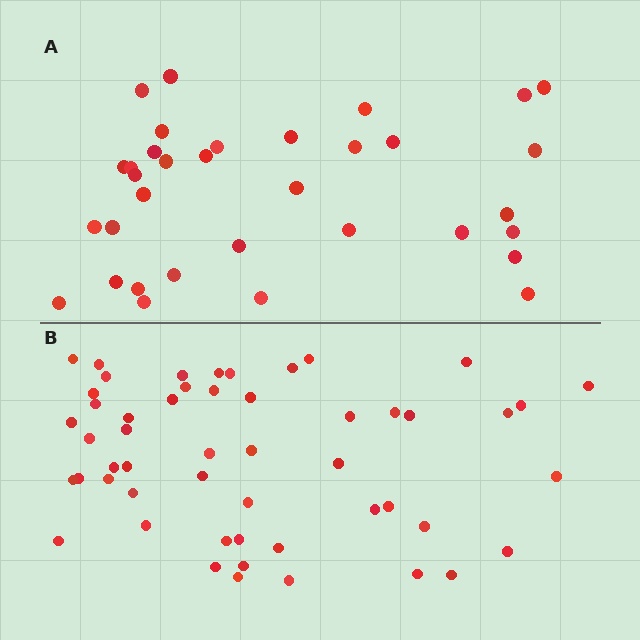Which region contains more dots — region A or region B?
Region B (the bottom region) has more dots.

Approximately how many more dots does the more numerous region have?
Region B has approximately 20 more dots than region A.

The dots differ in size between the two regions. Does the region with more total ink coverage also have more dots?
No. Region A has more total ink coverage because its dots are larger, but region B actually contains more individual dots. Total area can be misleading — the number of items is what matters here.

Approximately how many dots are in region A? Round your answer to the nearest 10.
About 30 dots. (The exact count is 34, which rounds to 30.)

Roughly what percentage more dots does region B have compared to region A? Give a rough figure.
About 55% more.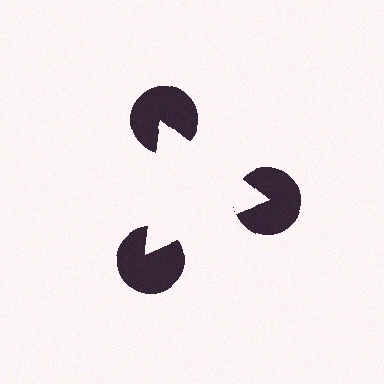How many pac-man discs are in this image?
There are 3 — one at each vertex of the illusory triangle.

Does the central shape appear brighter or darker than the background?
It typically appears slightly brighter than the background, even though no actual brightness change is drawn.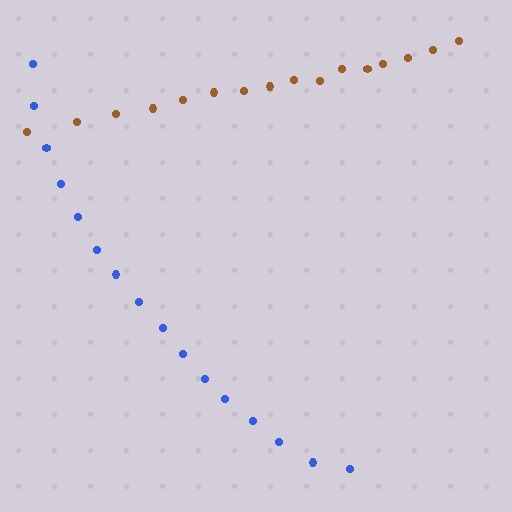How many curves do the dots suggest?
There are 2 distinct paths.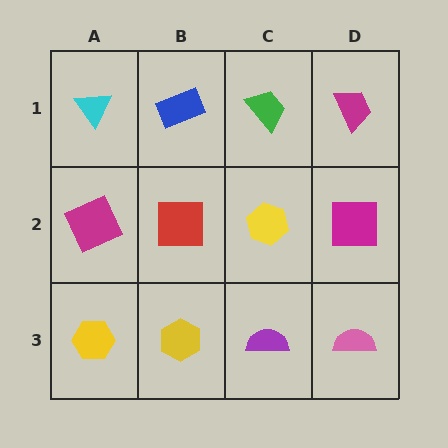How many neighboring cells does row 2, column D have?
3.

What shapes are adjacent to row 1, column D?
A magenta square (row 2, column D), a green trapezoid (row 1, column C).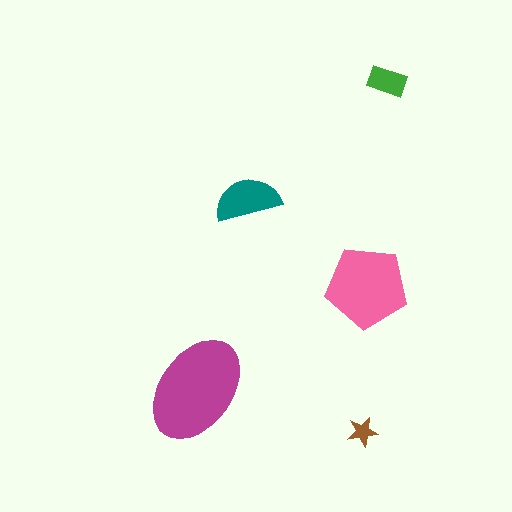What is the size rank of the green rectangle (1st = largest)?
4th.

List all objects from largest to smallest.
The magenta ellipse, the pink pentagon, the teal semicircle, the green rectangle, the brown star.